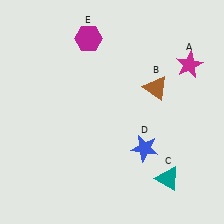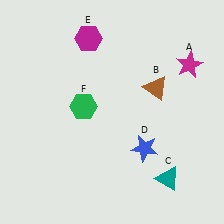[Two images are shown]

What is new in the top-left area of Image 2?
A green hexagon (F) was added in the top-left area of Image 2.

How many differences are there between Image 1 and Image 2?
There is 1 difference between the two images.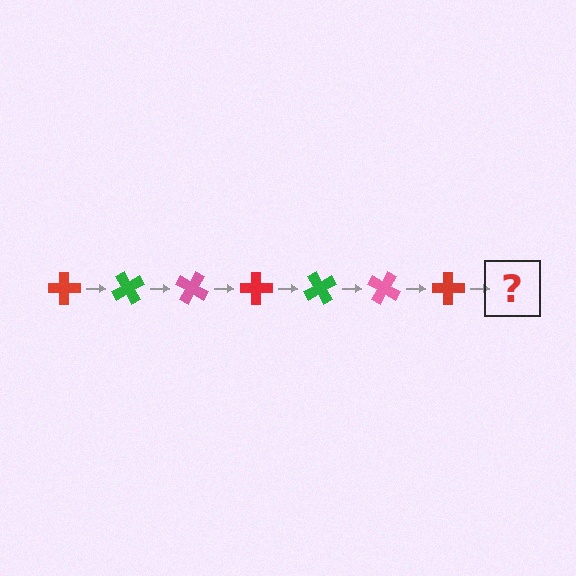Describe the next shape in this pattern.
It should be a green cross, rotated 420 degrees from the start.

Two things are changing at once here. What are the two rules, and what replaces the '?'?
The two rules are that it rotates 60 degrees each step and the color cycles through red, green, and pink. The '?' should be a green cross, rotated 420 degrees from the start.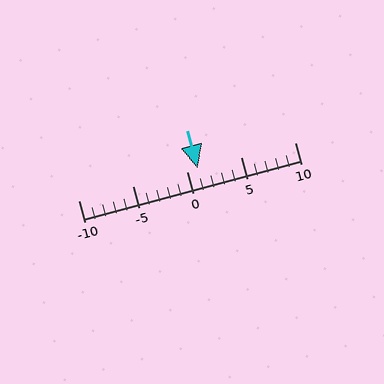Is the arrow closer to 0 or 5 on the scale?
The arrow is closer to 0.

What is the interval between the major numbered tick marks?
The major tick marks are spaced 5 units apart.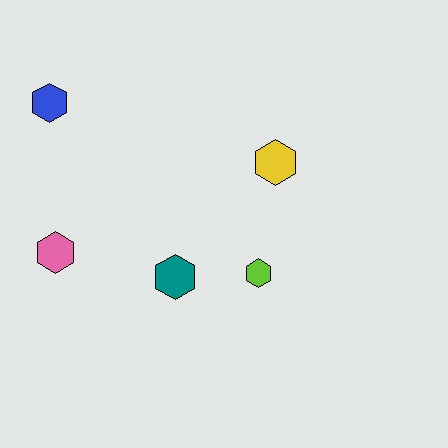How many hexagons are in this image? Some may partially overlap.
There are 5 hexagons.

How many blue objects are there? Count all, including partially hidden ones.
There is 1 blue object.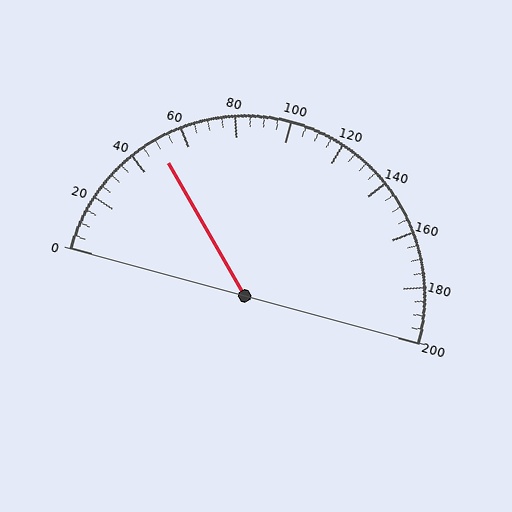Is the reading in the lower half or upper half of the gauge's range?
The reading is in the lower half of the range (0 to 200).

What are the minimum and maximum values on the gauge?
The gauge ranges from 0 to 200.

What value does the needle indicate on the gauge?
The needle indicates approximately 50.